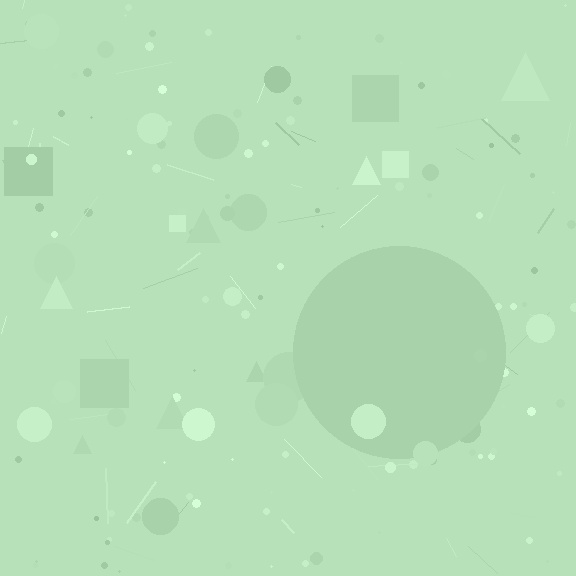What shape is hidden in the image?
A circle is hidden in the image.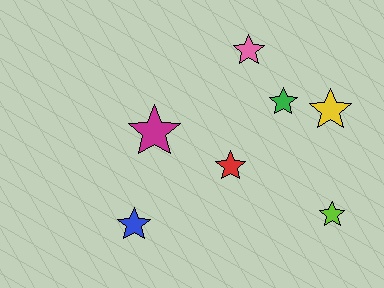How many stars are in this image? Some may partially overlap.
There are 7 stars.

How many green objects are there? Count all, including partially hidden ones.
There is 1 green object.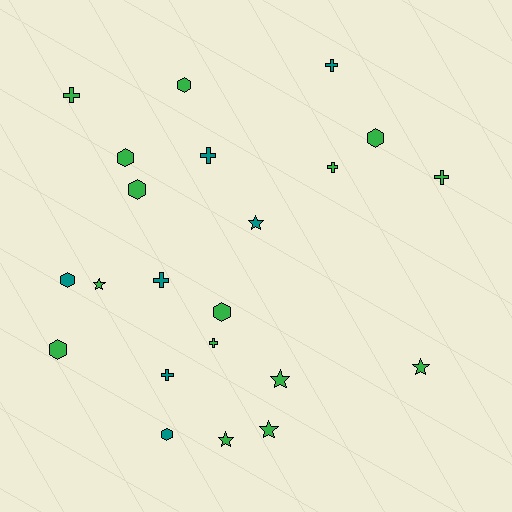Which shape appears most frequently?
Cross, with 8 objects.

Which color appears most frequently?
Green, with 15 objects.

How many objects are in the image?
There are 22 objects.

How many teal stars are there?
There is 1 teal star.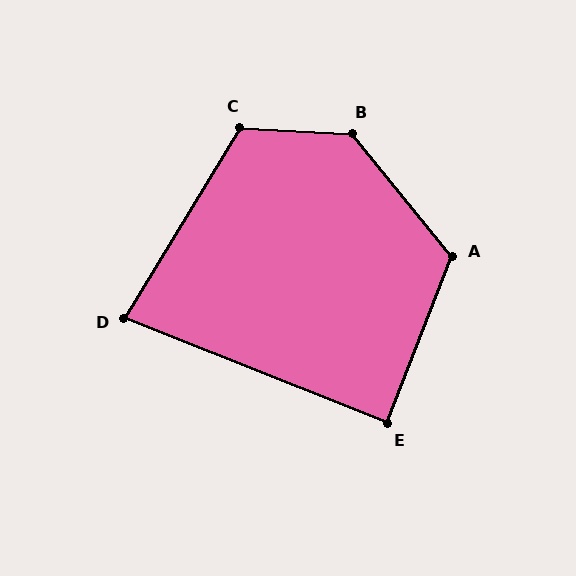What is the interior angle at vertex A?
Approximately 120 degrees (obtuse).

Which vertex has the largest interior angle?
B, at approximately 132 degrees.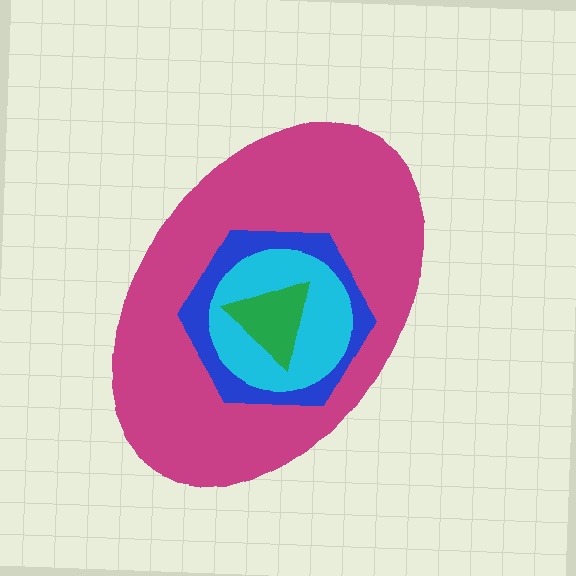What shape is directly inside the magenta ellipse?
The blue hexagon.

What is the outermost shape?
The magenta ellipse.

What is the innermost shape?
The green triangle.